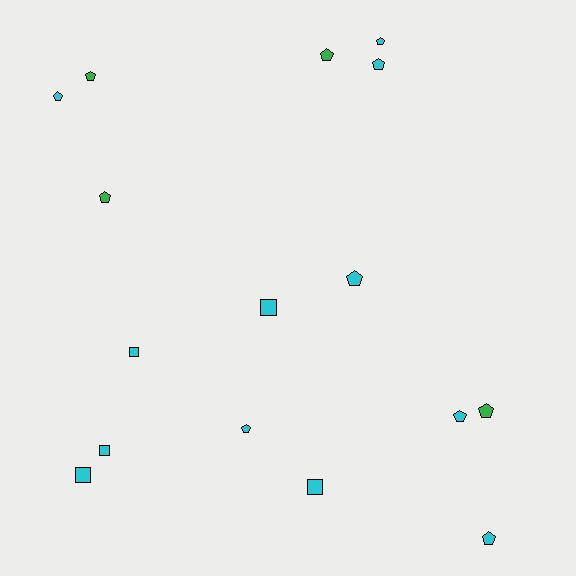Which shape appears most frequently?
Pentagon, with 11 objects.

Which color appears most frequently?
Cyan, with 12 objects.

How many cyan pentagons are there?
There are 7 cyan pentagons.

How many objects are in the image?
There are 16 objects.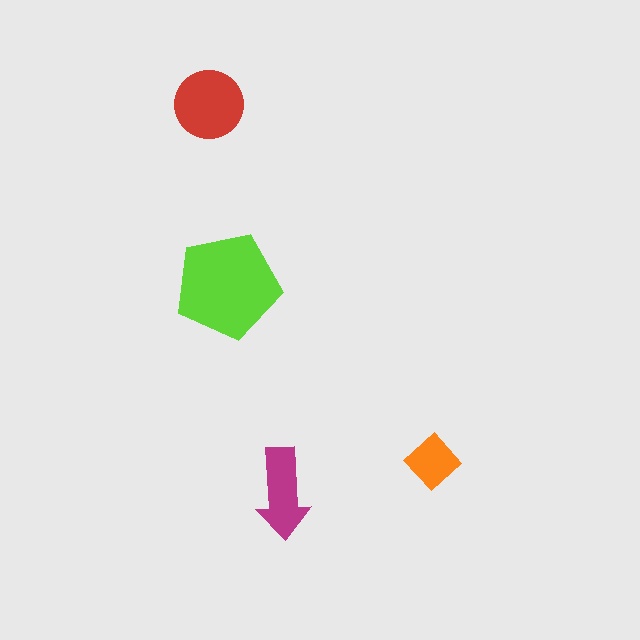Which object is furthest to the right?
The orange diamond is rightmost.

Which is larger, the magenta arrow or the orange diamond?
The magenta arrow.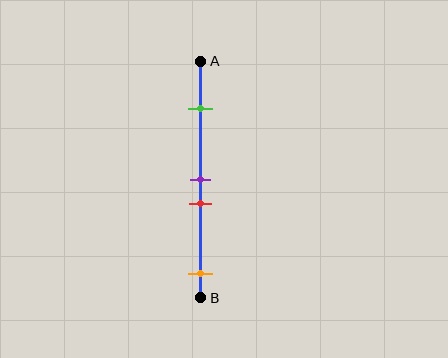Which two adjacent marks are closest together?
The purple and red marks are the closest adjacent pair.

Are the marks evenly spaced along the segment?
No, the marks are not evenly spaced.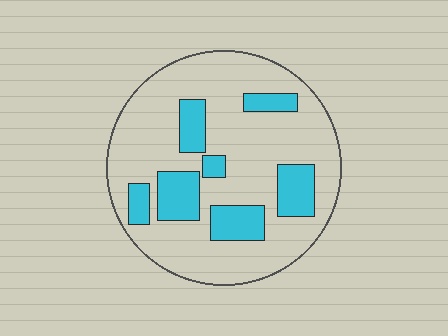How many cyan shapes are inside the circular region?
7.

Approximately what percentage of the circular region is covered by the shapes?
Approximately 25%.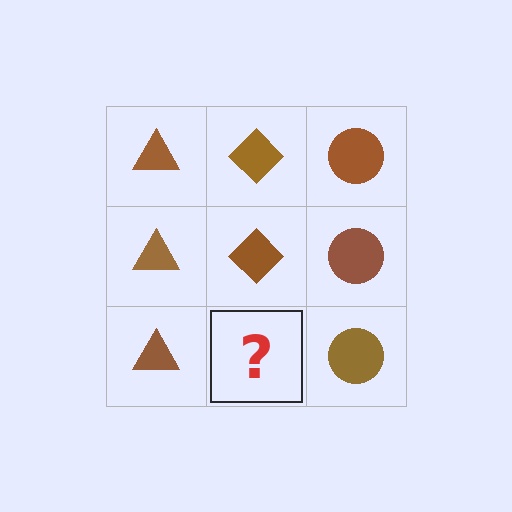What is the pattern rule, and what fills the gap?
The rule is that each column has a consistent shape. The gap should be filled with a brown diamond.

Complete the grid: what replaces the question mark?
The question mark should be replaced with a brown diamond.